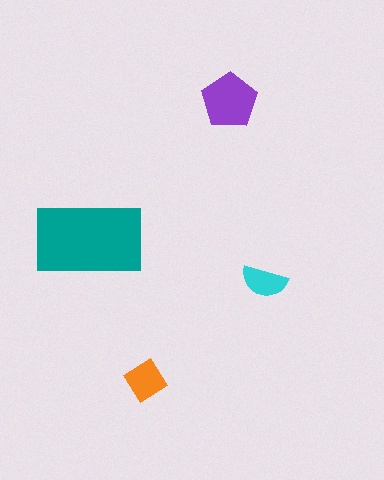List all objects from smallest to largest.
The cyan semicircle, the orange diamond, the purple pentagon, the teal rectangle.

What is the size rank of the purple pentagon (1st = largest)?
2nd.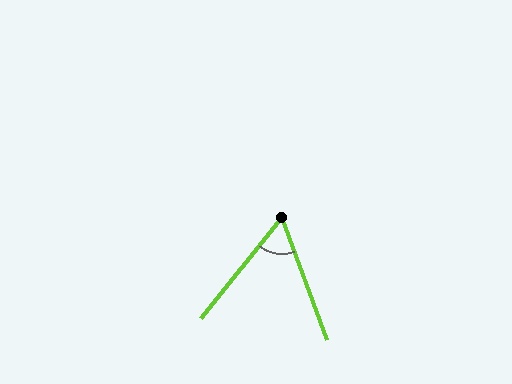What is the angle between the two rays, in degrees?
Approximately 59 degrees.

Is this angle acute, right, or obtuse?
It is acute.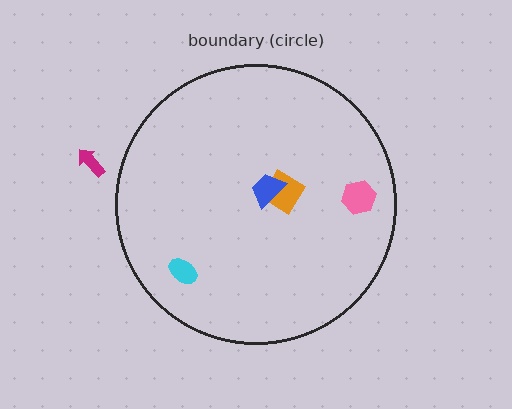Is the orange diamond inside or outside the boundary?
Inside.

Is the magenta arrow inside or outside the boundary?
Outside.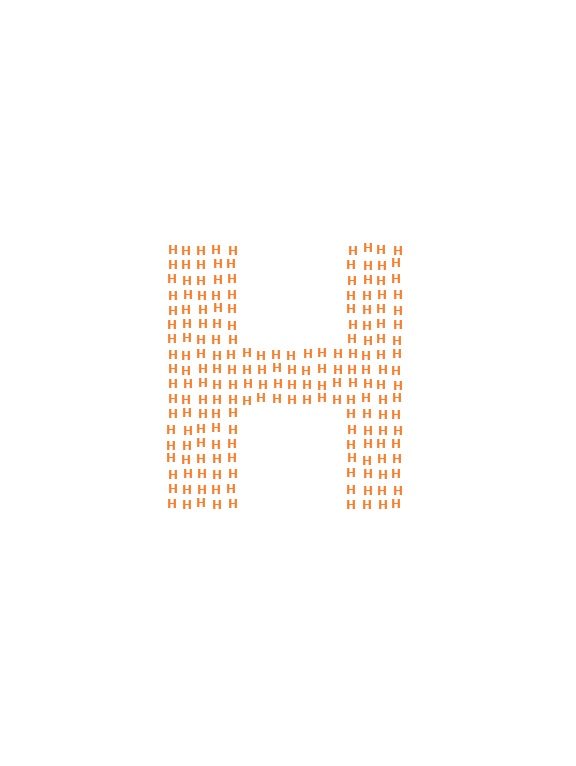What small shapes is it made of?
It is made of small letter H's.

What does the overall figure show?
The overall figure shows the letter H.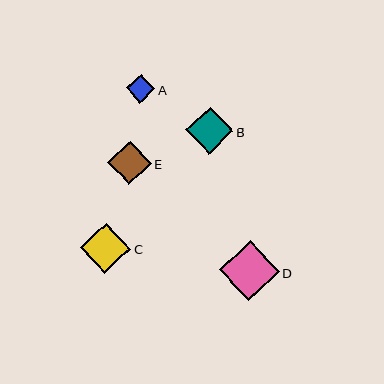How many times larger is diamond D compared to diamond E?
Diamond D is approximately 1.4 times the size of diamond E.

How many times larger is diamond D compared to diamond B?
Diamond D is approximately 1.3 times the size of diamond B.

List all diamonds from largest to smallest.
From largest to smallest: D, C, B, E, A.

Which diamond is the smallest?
Diamond A is the smallest with a size of approximately 28 pixels.